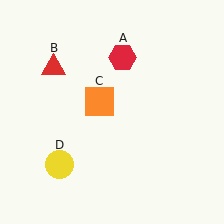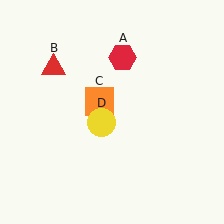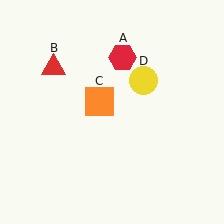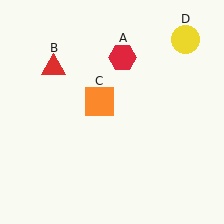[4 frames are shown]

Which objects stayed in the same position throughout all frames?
Red hexagon (object A) and red triangle (object B) and orange square (object C) remained stationary.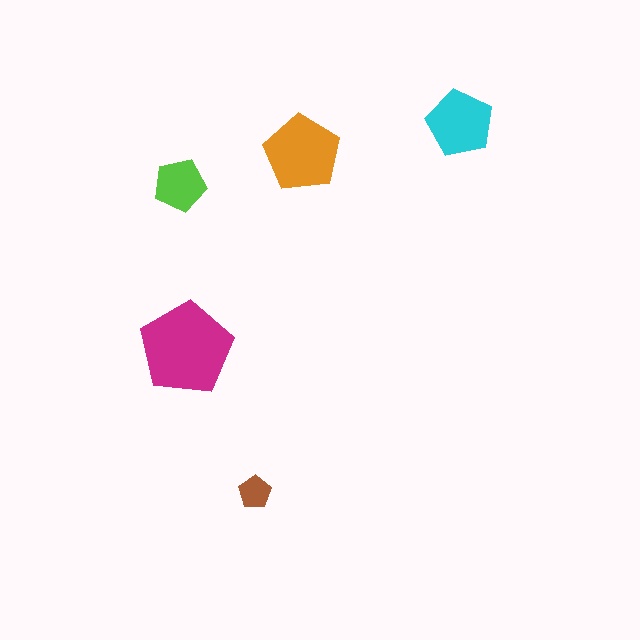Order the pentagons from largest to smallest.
the magenta one, the orange one, the cyan one, the lime one, the brown one.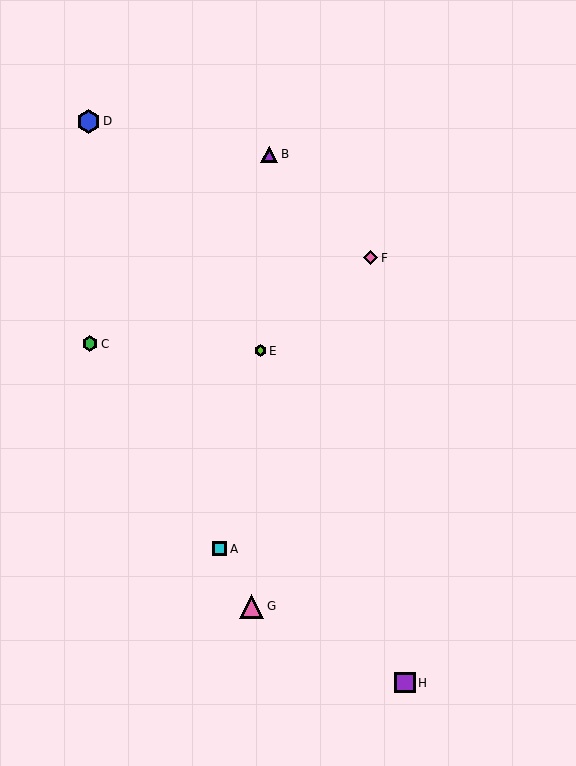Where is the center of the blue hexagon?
The center of the blue hexagon is at (88, 121).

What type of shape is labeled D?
Shape D is a blue hexagon.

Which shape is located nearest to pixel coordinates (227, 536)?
The cyan square (labeled A) at (220, 549) is nearest to that location.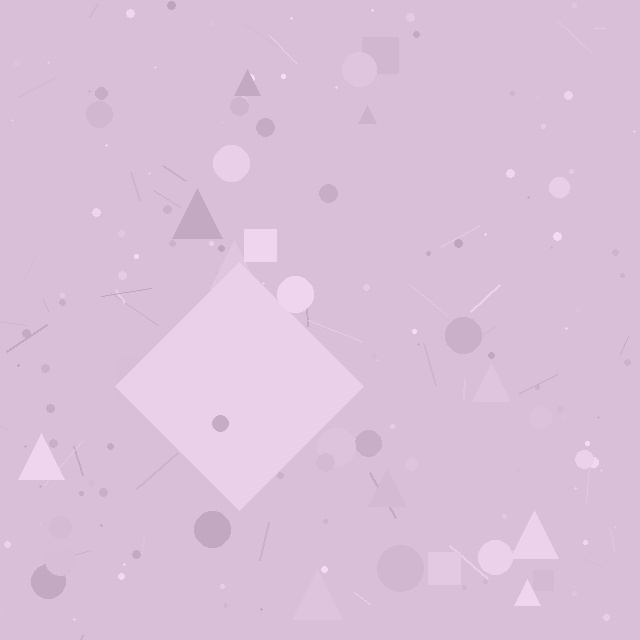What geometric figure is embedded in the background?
A diamond is embedded in the background.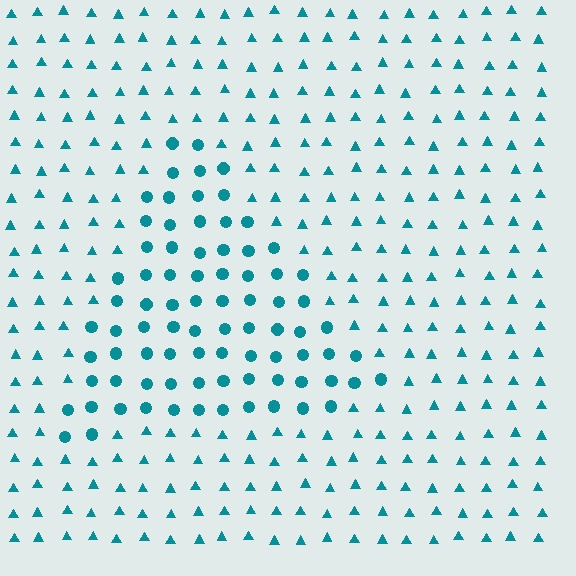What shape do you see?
I see a triangle.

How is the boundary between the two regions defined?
The boundary is defined by a change in element shape: circles inside vs. triangles outside. All elements share the same color and spacing.